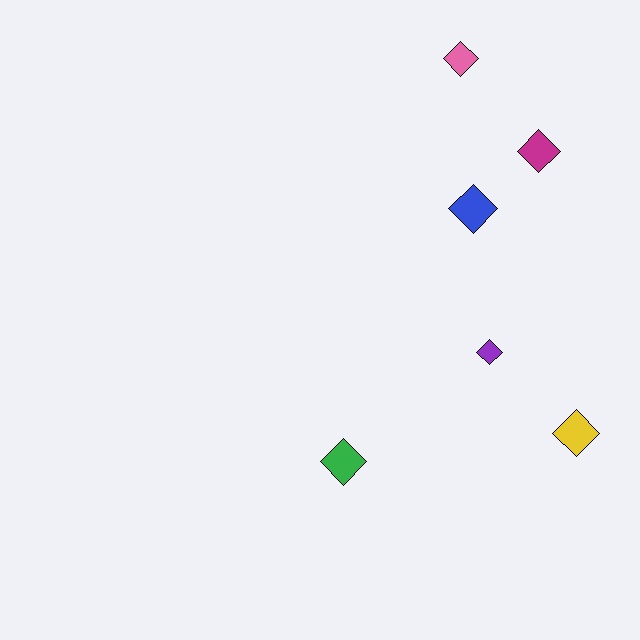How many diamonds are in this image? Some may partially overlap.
There are 6 diamonds.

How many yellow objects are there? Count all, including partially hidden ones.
There is 1 yellow object.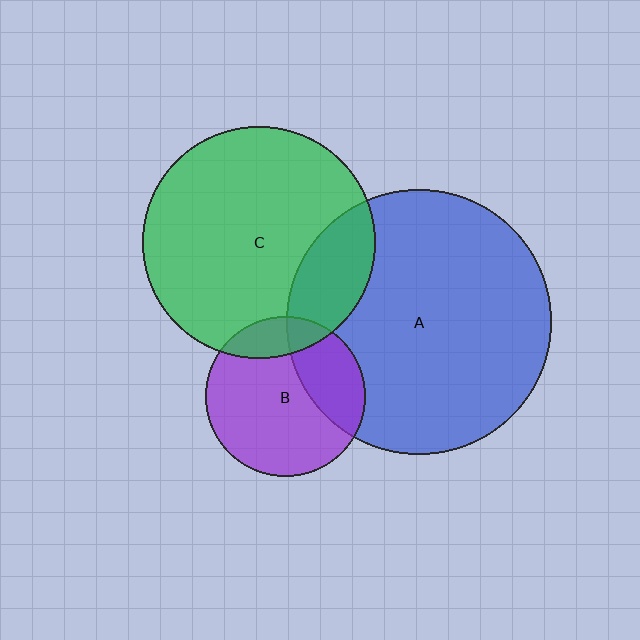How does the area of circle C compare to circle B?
Approximately 2.1 times.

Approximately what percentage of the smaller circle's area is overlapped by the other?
Approximately 15%.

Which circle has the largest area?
Circle A (blue).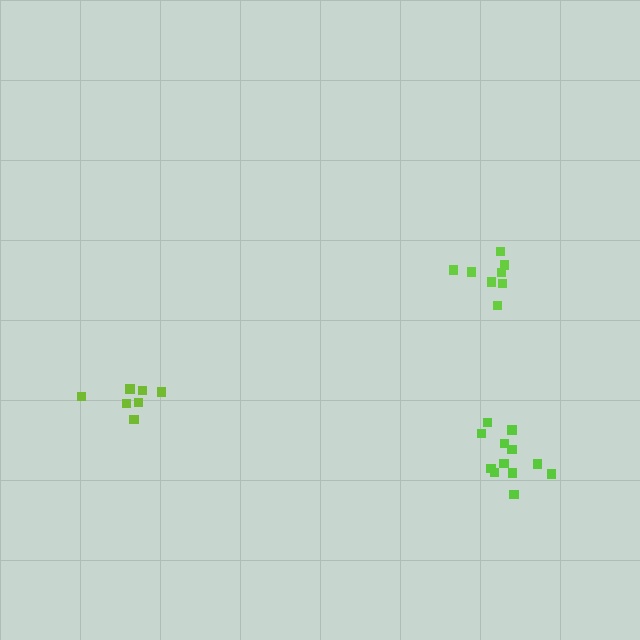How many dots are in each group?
Group 1: 7 dots, Group 2: 8 dots, Group 3: 12 dots (27 total).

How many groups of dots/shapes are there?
There are 3 groups.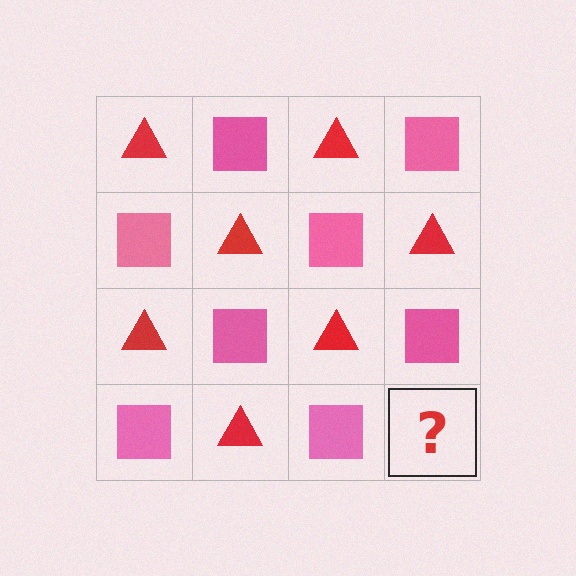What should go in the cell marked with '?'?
The missing cell should contain a red triangle.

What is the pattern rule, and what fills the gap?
The rule is that it alternates red triangle and pink square in a checkerboard pattern. The gap should be filled with a red triangle.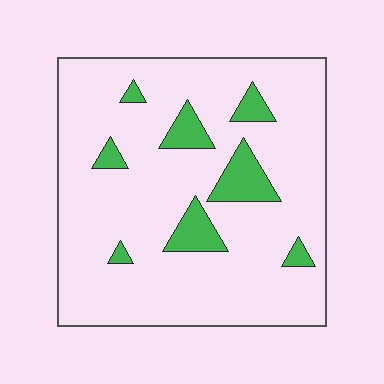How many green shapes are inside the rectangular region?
8.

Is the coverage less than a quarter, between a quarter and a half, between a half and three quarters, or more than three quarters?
Less than a quarter.